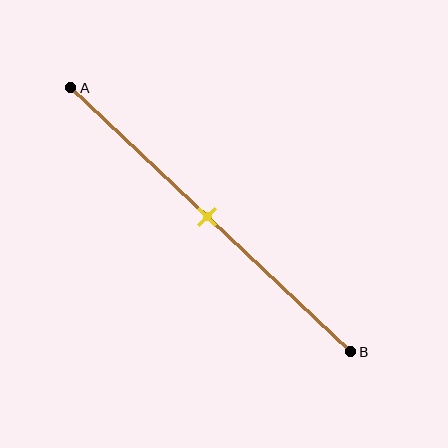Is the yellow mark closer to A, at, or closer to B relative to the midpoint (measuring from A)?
The yellow mark is approximately at the midpoint of segment AB.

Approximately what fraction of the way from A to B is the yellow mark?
The yellow mark is approximately 50% of the way from A to B.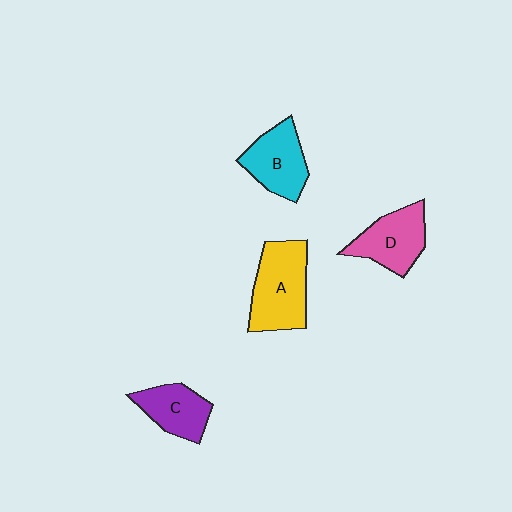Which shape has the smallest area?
Shape C (purple).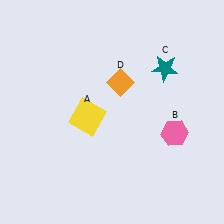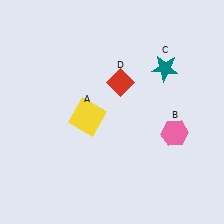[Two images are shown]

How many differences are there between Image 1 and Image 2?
There is 1 difference between the two images.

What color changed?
The diamond (D) changed from orange in Image 1 to red in Image 2.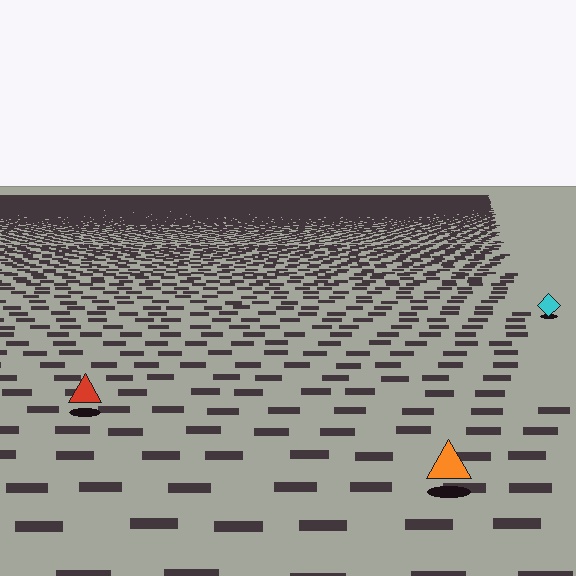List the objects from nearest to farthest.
From nearest to farthest: the orange triangle, the red triangle, the cyan diamond.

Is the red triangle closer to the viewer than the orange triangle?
No. The orange triangle is closer — you can tell from the texture gradient: the ground texture is coarser near it.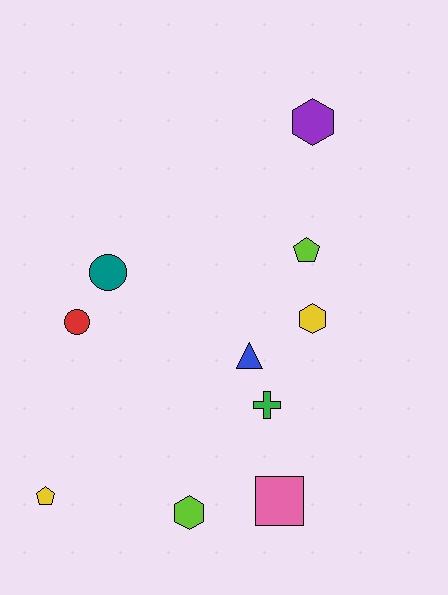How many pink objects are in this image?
There is 1 pink object.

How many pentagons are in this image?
There are 2 pentagons.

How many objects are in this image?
There are 10 objects.